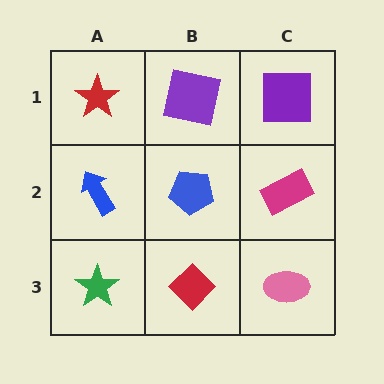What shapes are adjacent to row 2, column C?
A purple square (row 1, column C), a pink ellipse (row 3, column C), a blue pentagon (row 2, column B).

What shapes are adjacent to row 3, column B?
A blue pentagon (row 2, column B), a green star (row 3, column A), a pink ellipse (row 3, column C).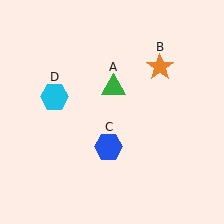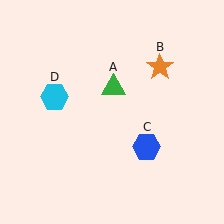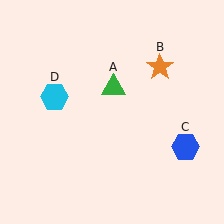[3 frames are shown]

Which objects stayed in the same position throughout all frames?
Green triangle (object A) and orange star (object B) and cyan hexagon (object D) remained stationary.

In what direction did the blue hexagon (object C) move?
The blue hexagon (object C) moved right.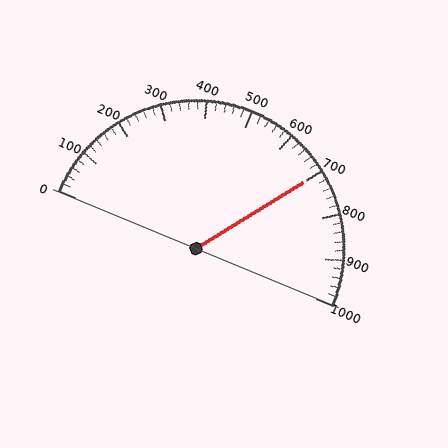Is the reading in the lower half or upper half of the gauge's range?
The reading is in the upper half of the range (0 to 1000).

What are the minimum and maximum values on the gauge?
The gauge ranges from 0 to 1000.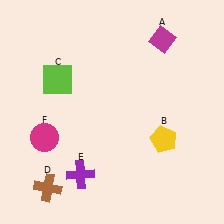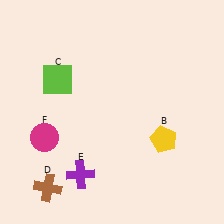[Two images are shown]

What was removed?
The magenta diamond (A) was removed in Image 2.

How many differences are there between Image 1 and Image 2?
There is 1 difference between the two images.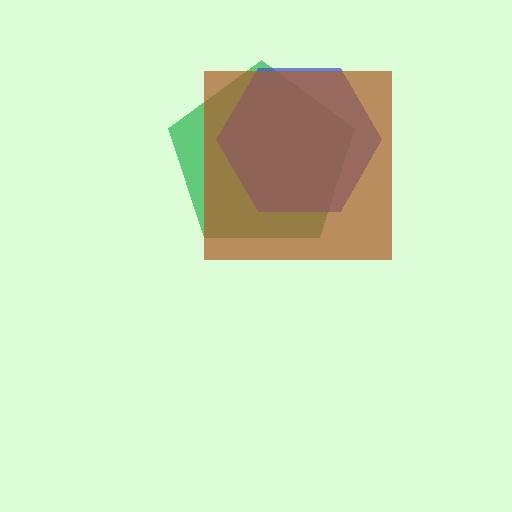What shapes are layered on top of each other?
The layered shapes are: a green pentagon, a blue hexagon, a brown square.